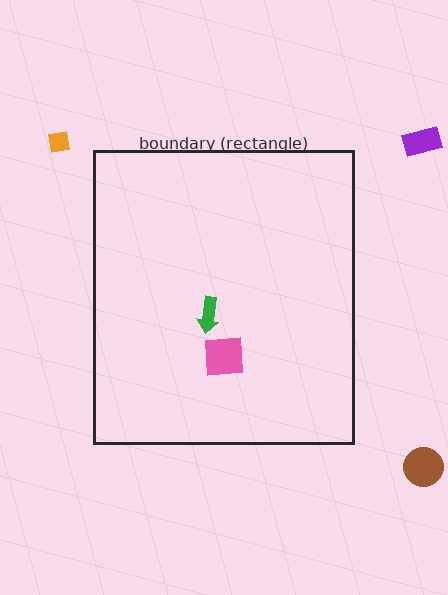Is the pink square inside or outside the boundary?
Inside.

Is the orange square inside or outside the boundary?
Outside.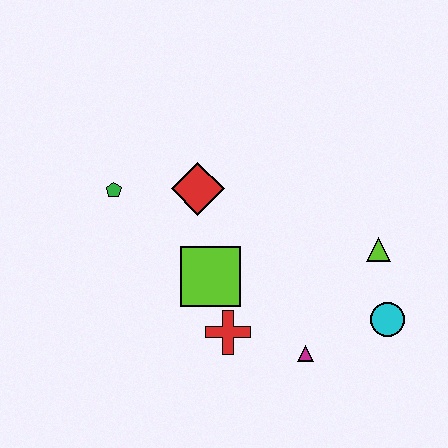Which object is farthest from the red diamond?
The cyan circle is farthest from the red diamond.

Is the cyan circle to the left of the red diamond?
No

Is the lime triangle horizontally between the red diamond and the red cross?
No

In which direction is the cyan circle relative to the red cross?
The cyan circle is to the right of the red cross.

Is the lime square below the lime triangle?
Yes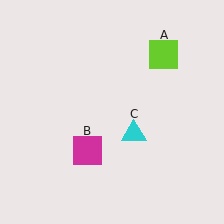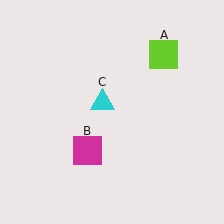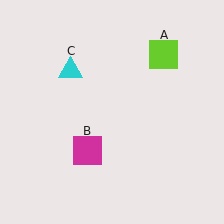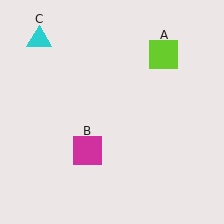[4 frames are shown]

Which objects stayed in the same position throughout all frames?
Lime square (object A) and magenta square (object B) remained stationary.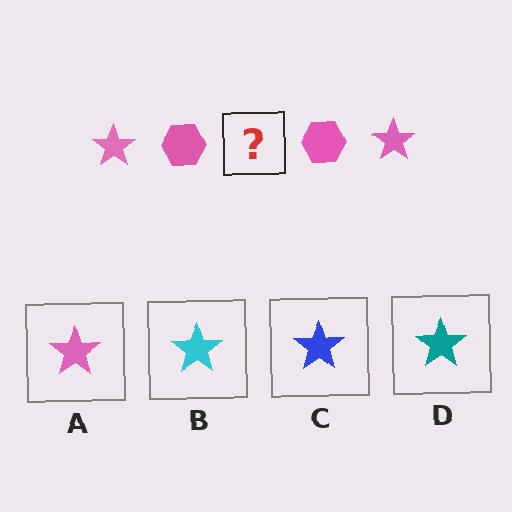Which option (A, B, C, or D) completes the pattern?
A.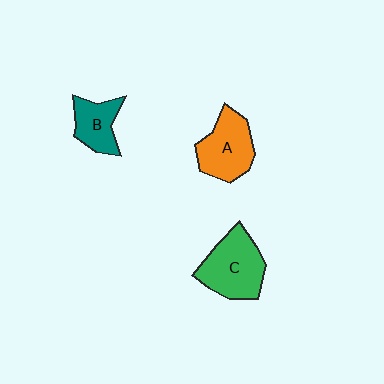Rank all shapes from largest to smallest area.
From largest to smallest: C (green), A (orange), B (teal).